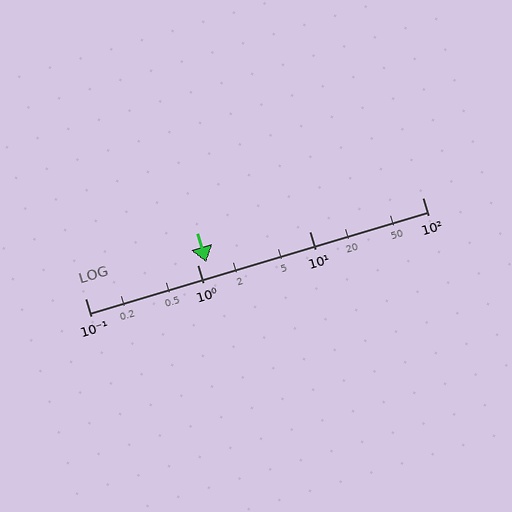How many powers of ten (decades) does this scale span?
The scale spans 3 decades, from 0.1 to 100.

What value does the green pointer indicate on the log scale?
The pointer indicates approximately 1.2.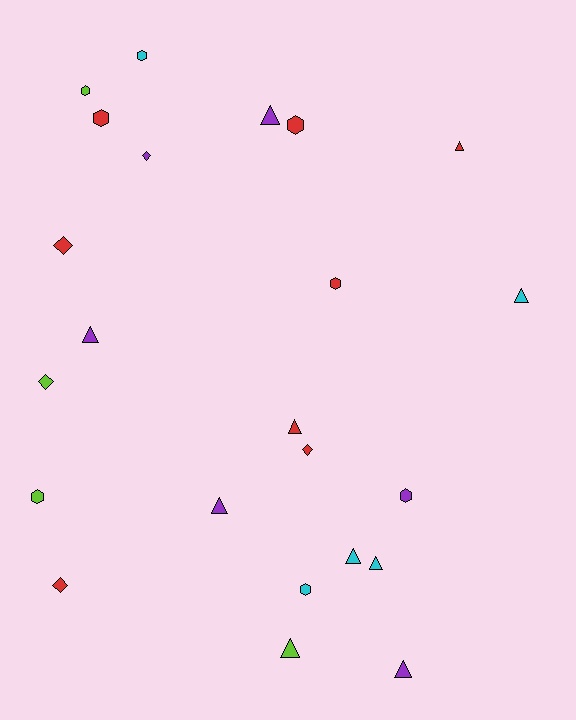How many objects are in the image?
There are 23 objects.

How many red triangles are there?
There are 2 red triangles.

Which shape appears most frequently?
Triangle, with 10 objects.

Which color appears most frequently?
Red, with 8 objects.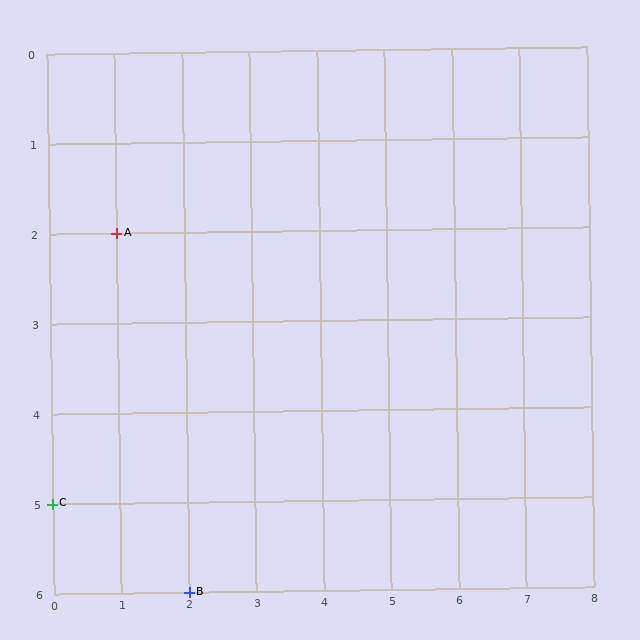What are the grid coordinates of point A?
Point A is at grid coordinates (1, 2).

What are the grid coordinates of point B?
Point B is at grid coordinates (2, 6).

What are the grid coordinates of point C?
Point C is at grid coordinates (0, 5).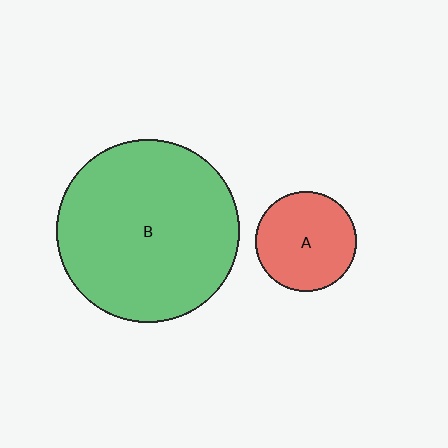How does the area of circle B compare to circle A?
Approximately 3.3 times.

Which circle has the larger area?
Circle B (green).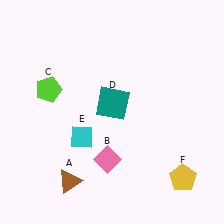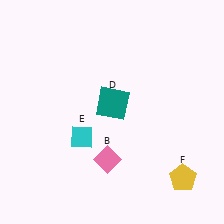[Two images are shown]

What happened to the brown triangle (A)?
The brown triangle (A) was removed in Image 2. It was in the bottom-left area of Image 1.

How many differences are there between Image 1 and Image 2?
There are 2 differences between the two images.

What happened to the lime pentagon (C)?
The lime pentagon (C) was removed in Image 2. It was in the top-left area of Image 1.